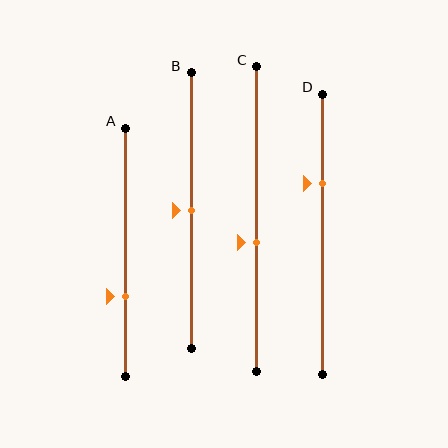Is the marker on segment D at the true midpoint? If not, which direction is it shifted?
No, the marker on segment D is shifted upward by about 18% of the segment length.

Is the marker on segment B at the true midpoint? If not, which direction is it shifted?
Yes, the marker on segment B is at the true midpoint.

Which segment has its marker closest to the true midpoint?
Segment B has its marker closest to the true midpoint.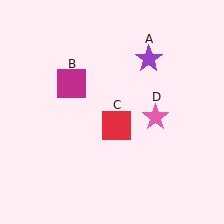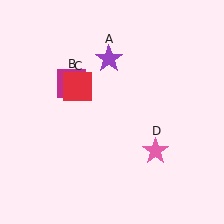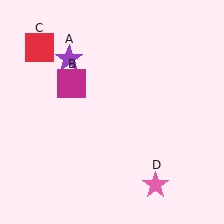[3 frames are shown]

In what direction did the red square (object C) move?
The red square (object C) moved up and to the left.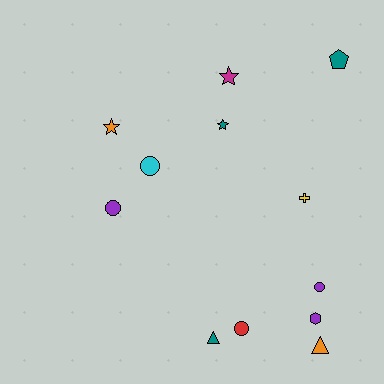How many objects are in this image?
There are 12 objects.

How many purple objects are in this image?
There are 3 purple objects.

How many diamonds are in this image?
There are no diamonds.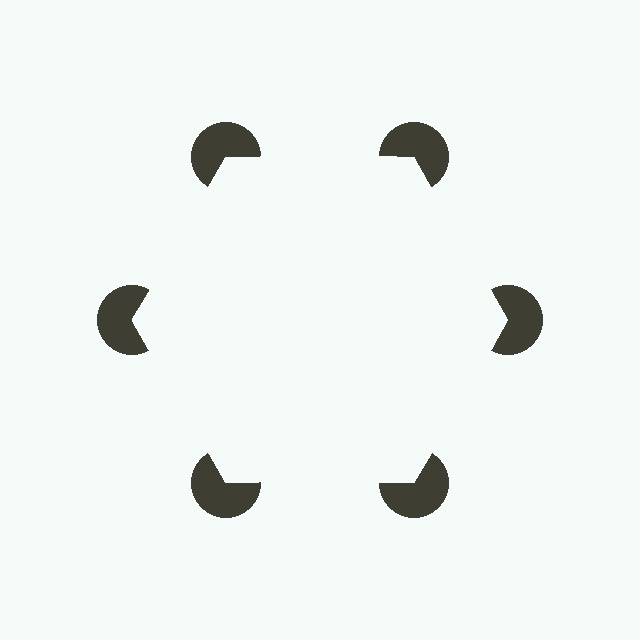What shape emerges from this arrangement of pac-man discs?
An illusory hexagon — its edges are inferred from the aligned wedge cuts in the pac-man discs, not physically drawn.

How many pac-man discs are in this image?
There are 6 — one at each vertex of the illusory hexagon.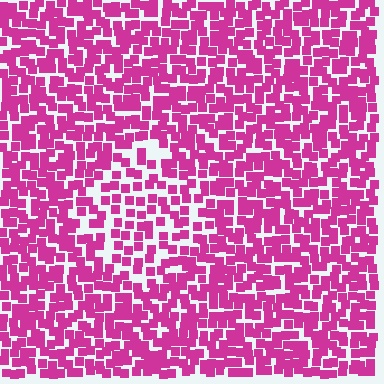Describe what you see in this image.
The image contains small magenta elements arranged at two different densities. A diamond-shaped region is visible where the elements are less densely packed than the surrounding area.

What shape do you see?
I see a diamond.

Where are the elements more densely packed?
The elements are more densely packed outside the diamond boundary.